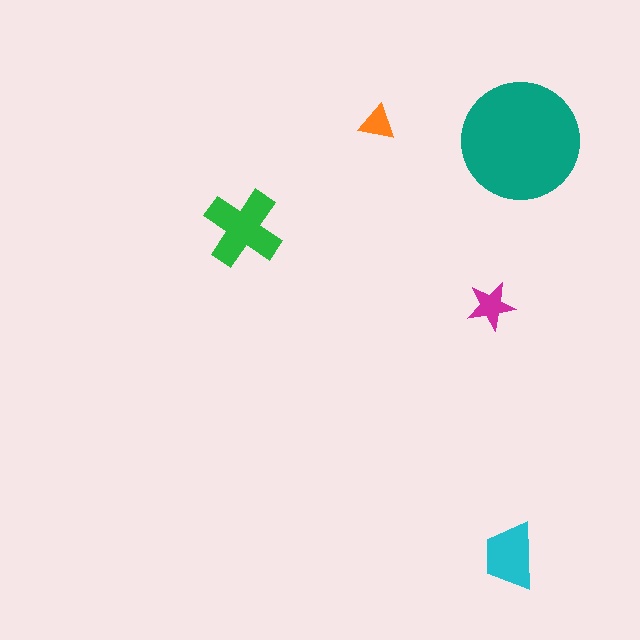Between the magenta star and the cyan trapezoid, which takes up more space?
The cyan trapezoid.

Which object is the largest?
The teal circle.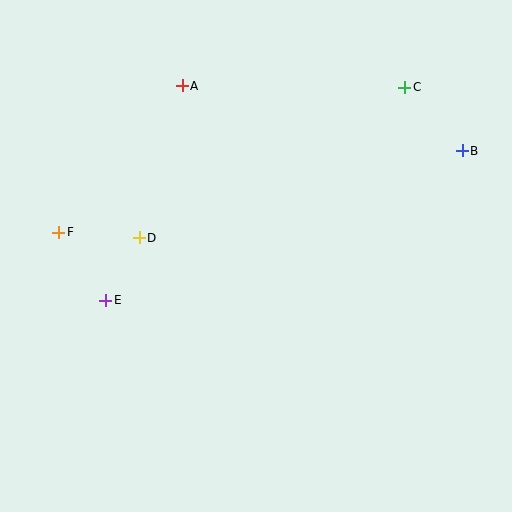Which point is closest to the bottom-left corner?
Point E is closest to the bottom-left corner.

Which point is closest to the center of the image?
Point D at (139, 238) is closest to the center.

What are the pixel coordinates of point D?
Point D is at (139, 238).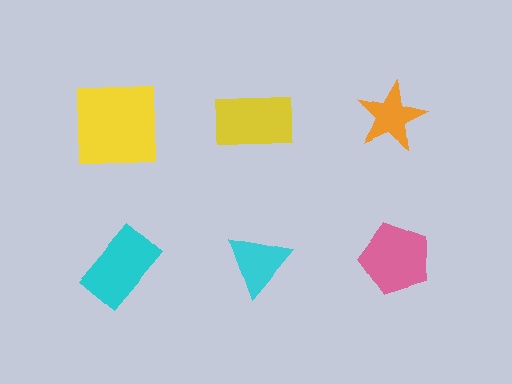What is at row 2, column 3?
A pink pentagon.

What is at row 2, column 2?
A cyan triangle.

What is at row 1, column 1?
A yellow square.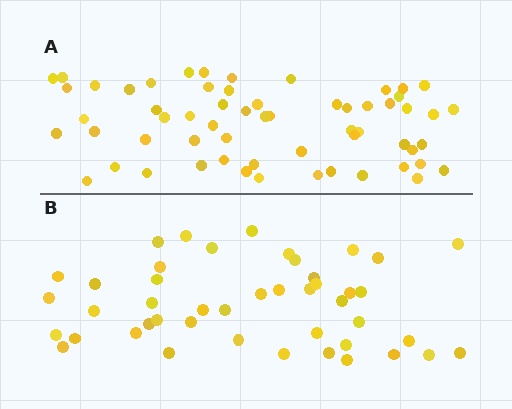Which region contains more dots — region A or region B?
Region A (the top region) has more dots.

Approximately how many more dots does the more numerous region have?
Region A has approximately 15 more dots than region B.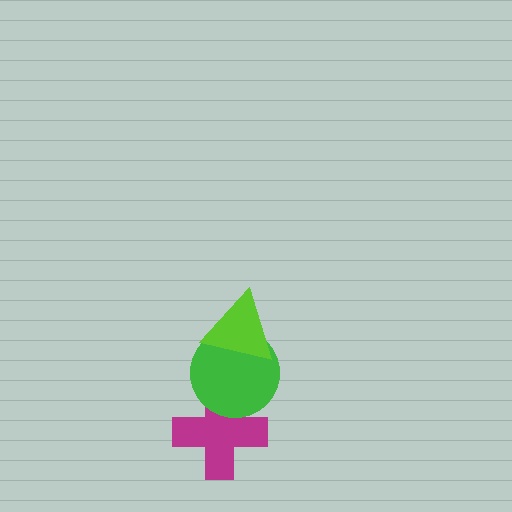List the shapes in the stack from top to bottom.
From top to bottom: the lime triangle, the green circle, the magenta cross.